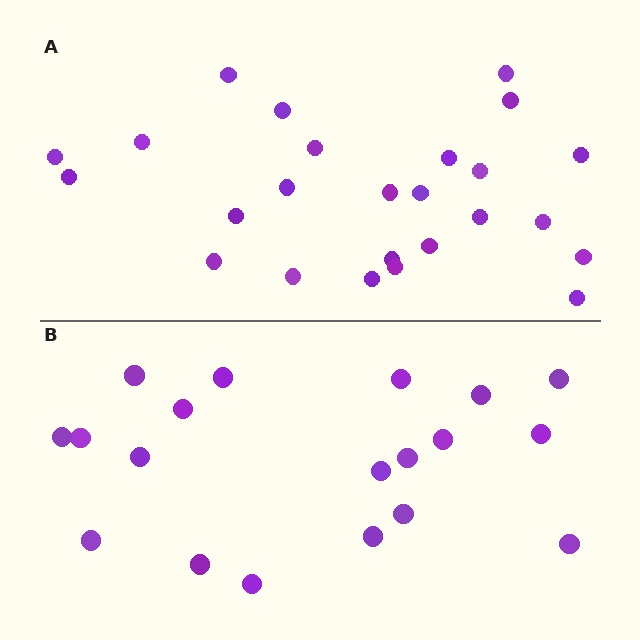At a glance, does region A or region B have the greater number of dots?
Region A (the top region) has more dots.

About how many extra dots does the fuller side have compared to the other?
Region A has about 6 more dots than region B.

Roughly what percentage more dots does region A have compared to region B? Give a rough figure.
About 30% more.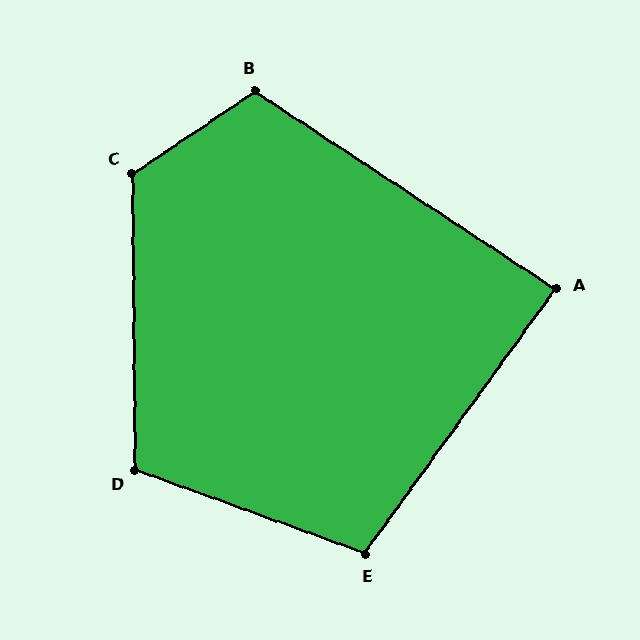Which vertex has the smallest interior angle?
A, at approximately 87 degrees.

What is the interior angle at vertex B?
Approximately 113 degrees (obtuse).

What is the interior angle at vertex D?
Approximately 111 degrees (obtuse).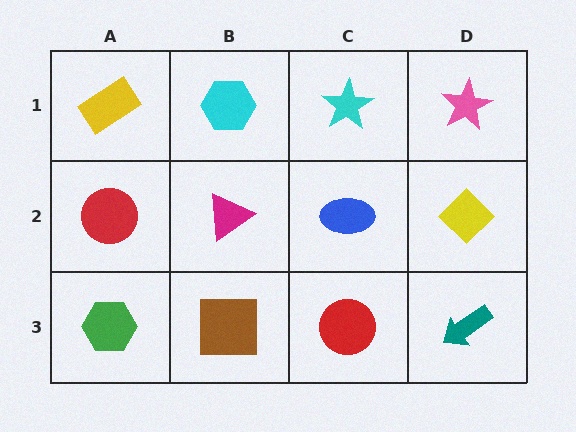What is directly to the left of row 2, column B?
A red circle.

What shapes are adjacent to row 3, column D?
A yellow diamond (row 2, column D), a red circle (row 3, column C).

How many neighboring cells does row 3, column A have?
2.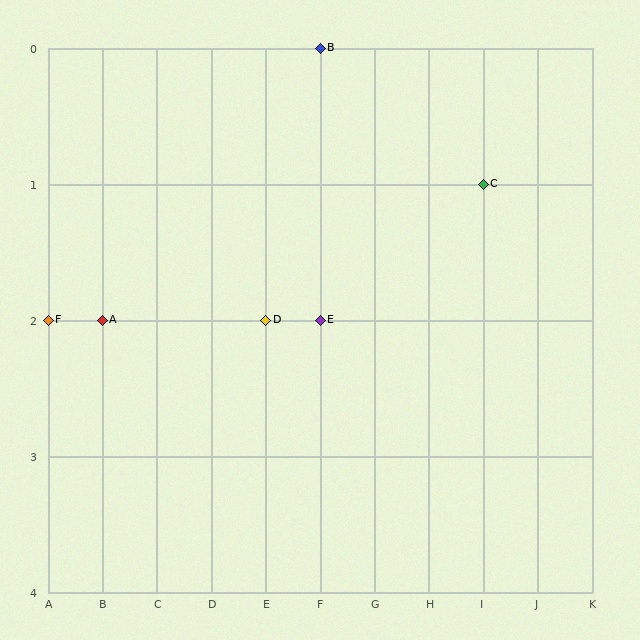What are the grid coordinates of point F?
Point F is at grid coordinates (A, 2).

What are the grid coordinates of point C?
Point C is at grid coordinates (I, 1).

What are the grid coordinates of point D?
Point D is at grid coordinates (E, 2).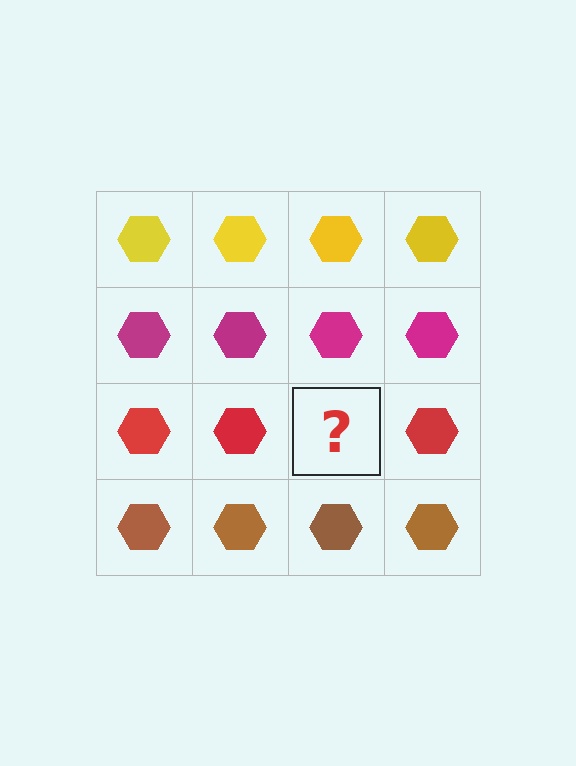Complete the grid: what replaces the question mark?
The question mark should be replaced with a red hexagon.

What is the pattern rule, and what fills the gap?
The rule is that each row has a consistent color. The gap should be filled with a red hexagon.